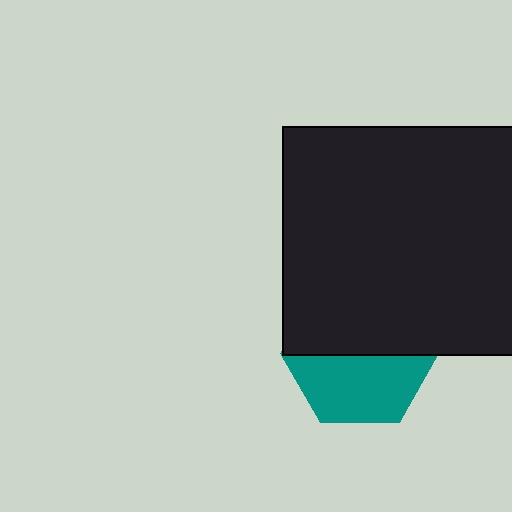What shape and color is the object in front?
The object in front is a black rectangle.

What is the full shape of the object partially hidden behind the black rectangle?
The partially hidden object is a teal hexagon.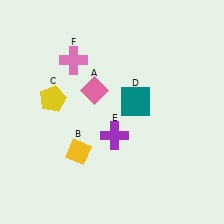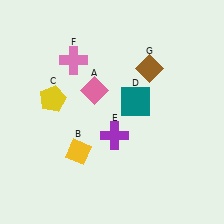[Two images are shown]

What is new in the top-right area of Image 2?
A brown diamond (G) was added in the top-right area of Image 2.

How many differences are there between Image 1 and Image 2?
There is 1 difference between the two images.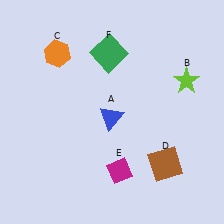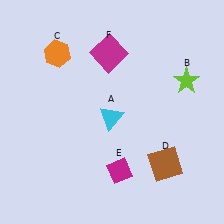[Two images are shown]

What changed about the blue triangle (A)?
In Image 1, A is blue. In Image 2, it changed to cyan.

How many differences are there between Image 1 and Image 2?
There are 2 differences between the two images.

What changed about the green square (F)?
In Image 1, F is green. In Image 2, it changed to magenta.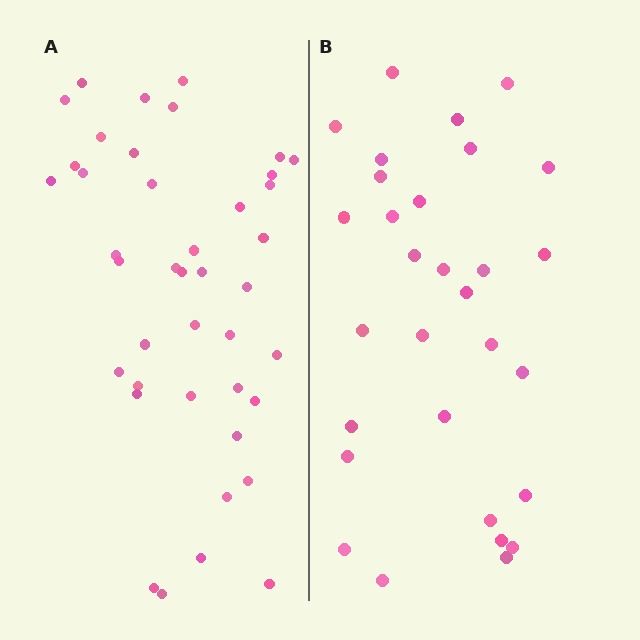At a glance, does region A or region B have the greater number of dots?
Region A (the left region) has more dots.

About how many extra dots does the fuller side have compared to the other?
Region A has roughly 12 or so more dots than region B.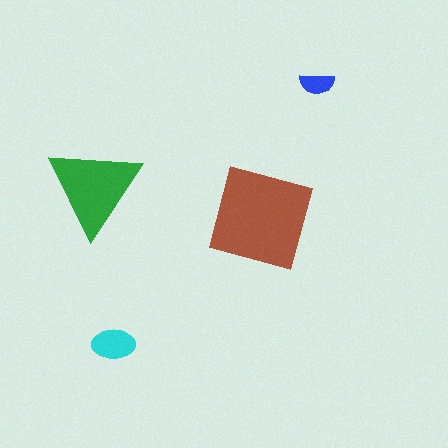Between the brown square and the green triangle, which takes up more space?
The brown square.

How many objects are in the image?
There are 4 objects in the image.